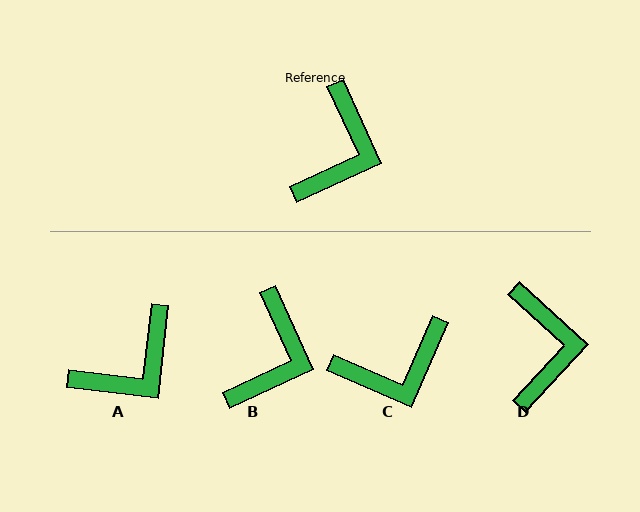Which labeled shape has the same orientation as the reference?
B.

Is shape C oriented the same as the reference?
No, it is off by about 48 degrees.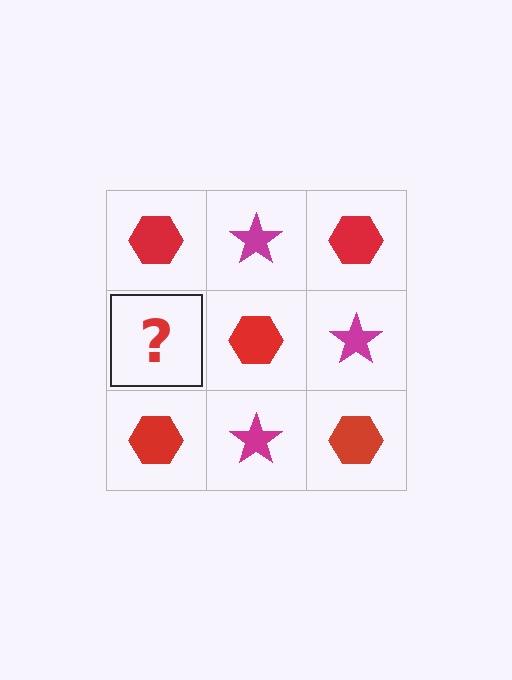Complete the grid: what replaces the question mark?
The question mark should be replaced with a magenta star.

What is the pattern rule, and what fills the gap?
The rule is that it alternates red hexagon and magenta star in a checkerboard pattern. The gap should be filled with a magenta star.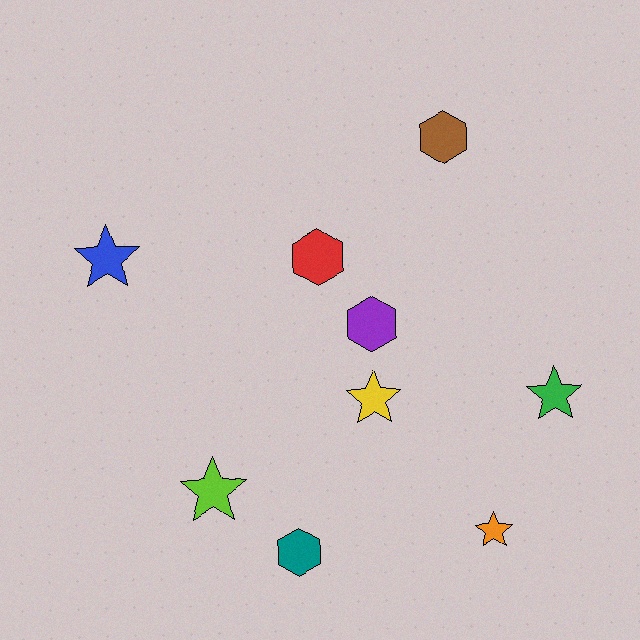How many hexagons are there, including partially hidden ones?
There are 4 hexagons.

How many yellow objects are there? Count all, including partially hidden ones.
There is 1 yellow object.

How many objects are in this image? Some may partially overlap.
There are 9 objects.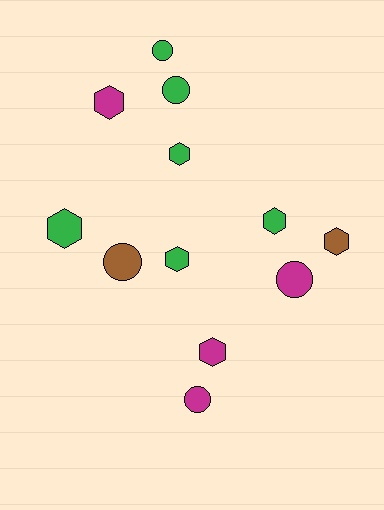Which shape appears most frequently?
Hexagon, with 7 objects.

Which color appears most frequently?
Green, with 6 objects.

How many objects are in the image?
There are 12 objects.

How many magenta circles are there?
There are 2 magenta circles.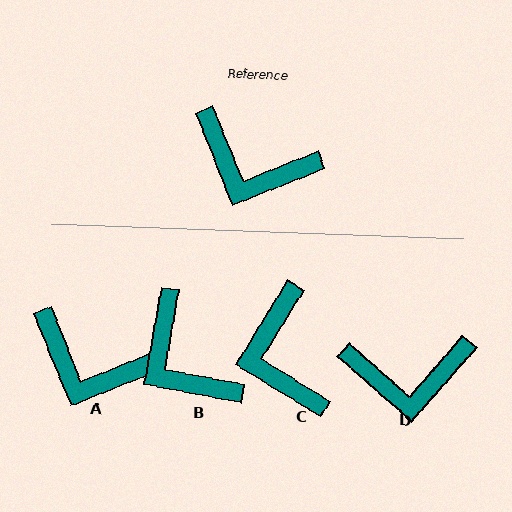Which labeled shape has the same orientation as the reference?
A.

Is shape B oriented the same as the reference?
No, it is off by about 32 degrees.